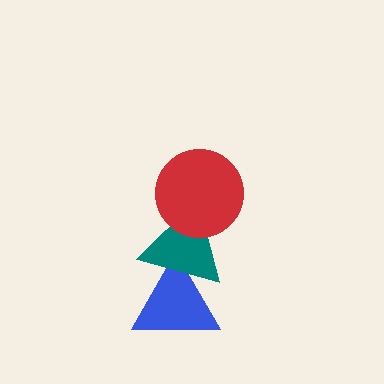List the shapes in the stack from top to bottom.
From top to bottom: the red circle, the teal triangle, the blue triangle.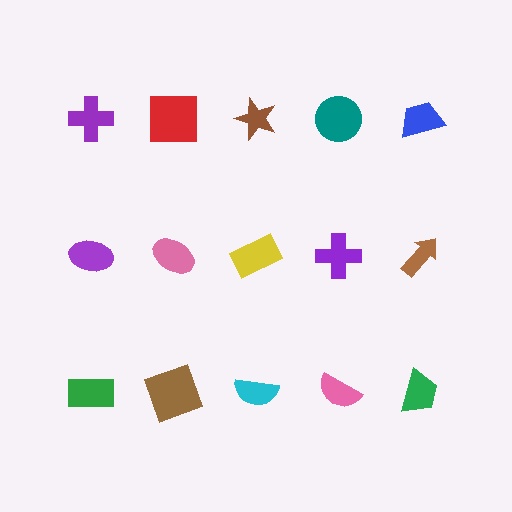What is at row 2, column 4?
A purple cross.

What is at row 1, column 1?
A purple cross.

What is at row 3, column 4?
A pink semicircle.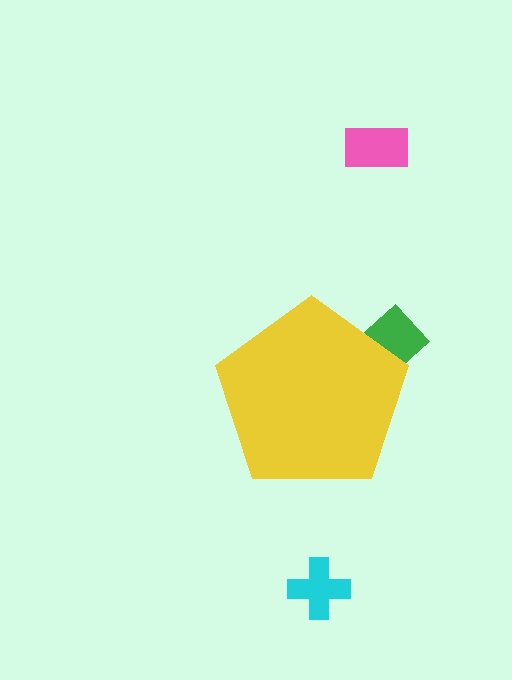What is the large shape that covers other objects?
A yellow pentagon.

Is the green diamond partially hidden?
Yes, the green diamond is partially hidden behind the yellow pentagon.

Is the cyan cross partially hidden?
No, the cyan cross is fully visible.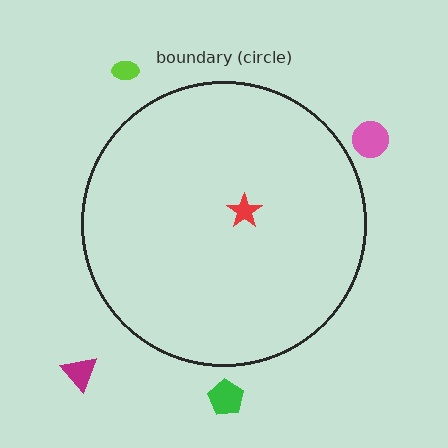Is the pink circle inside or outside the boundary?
Outside.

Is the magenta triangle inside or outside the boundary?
Outside.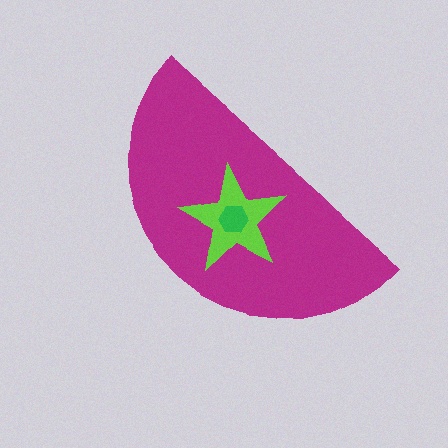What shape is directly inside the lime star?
The green hexagon.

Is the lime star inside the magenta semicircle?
Yes.